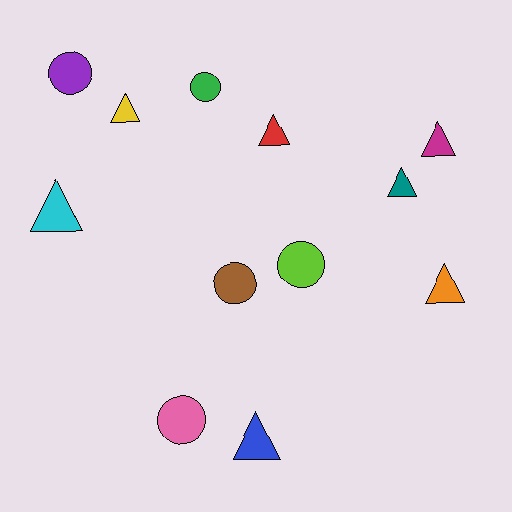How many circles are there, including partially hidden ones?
There are 5 circles.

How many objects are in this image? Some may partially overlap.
There are 12 objects.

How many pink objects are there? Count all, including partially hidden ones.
There is 1 pink object.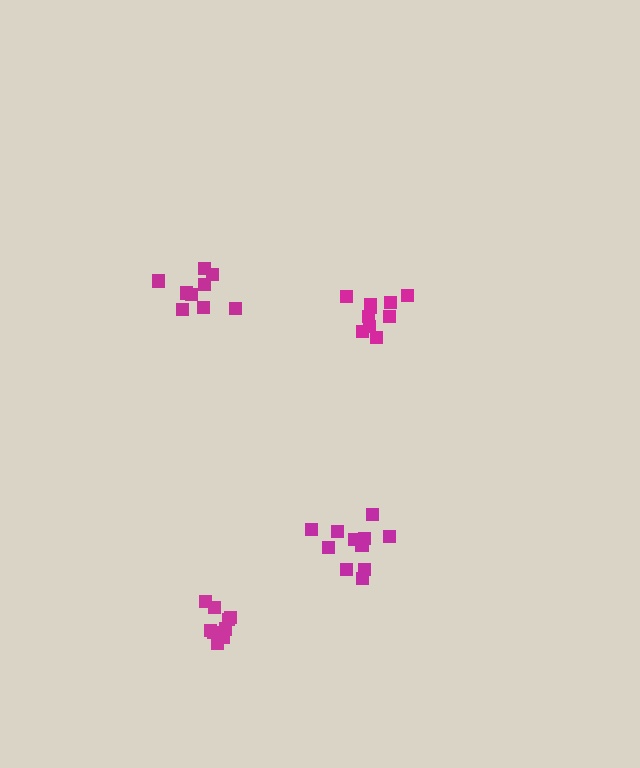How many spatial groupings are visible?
There are 4 spatial groupings.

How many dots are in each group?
Group 1: 10 dots, Group 2: 9 dots, Group 3: 9 dots, Group 4: 11 dots (39 total).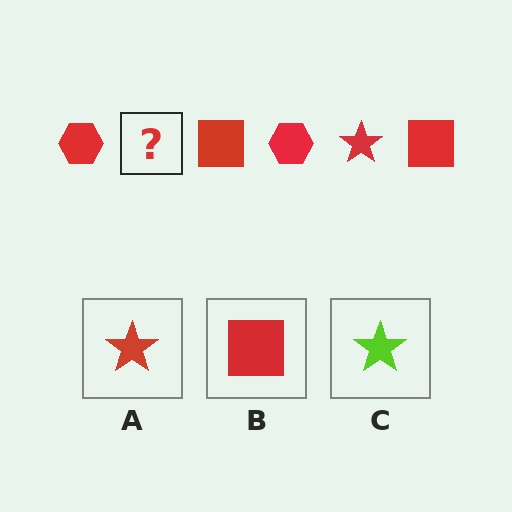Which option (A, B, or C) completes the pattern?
A.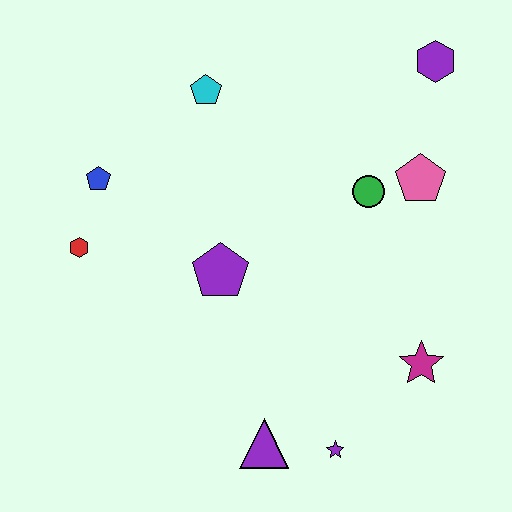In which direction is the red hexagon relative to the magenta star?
The red hexagon is to the left of the magenta star.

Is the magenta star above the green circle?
No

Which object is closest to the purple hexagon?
The pink pentagon is closest to the purple hexagon.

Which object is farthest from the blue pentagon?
The magenta star is farthest from the blue pentagon.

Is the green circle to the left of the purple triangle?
No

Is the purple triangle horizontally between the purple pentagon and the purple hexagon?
Yes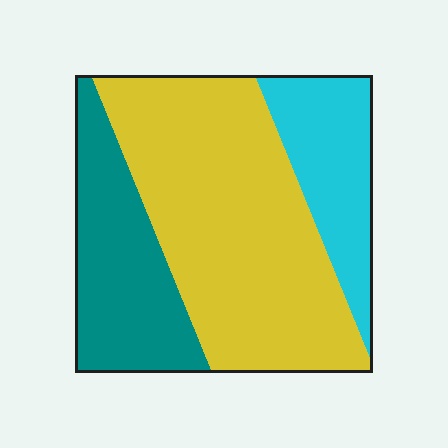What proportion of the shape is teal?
Teal covers roughly 25% of the shape.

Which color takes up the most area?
Yellow, at roughly 55%.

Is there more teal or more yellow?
Yellow.